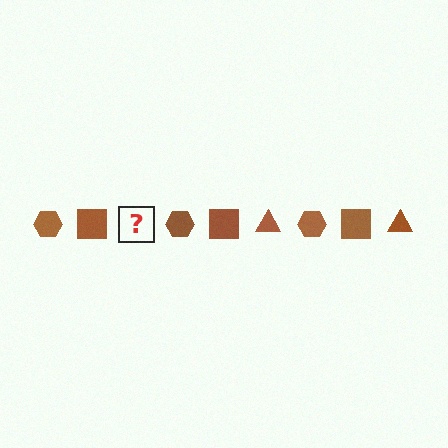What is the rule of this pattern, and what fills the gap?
The rule is that the pattern cycles through hexagon, square, triangle shapes in brown. The gap should be filled with a brown triangle.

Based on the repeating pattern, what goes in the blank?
The blank should be a brown triangle.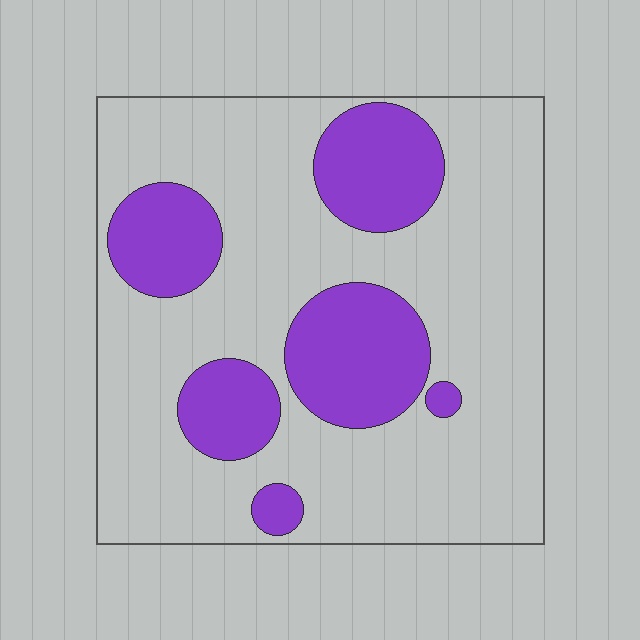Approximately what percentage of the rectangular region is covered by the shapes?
Approximately 25%.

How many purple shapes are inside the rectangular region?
6.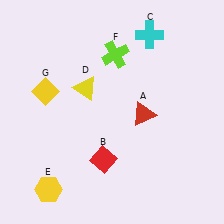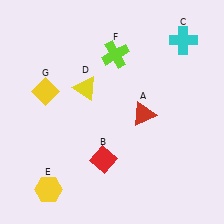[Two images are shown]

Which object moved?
The cyan cross (C) moved right.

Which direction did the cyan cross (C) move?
The cyan cross (C) moved right.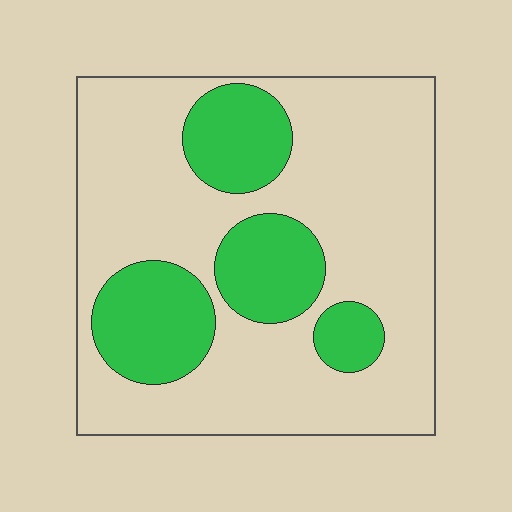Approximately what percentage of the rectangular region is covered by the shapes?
Approximately 30%.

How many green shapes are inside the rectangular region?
4.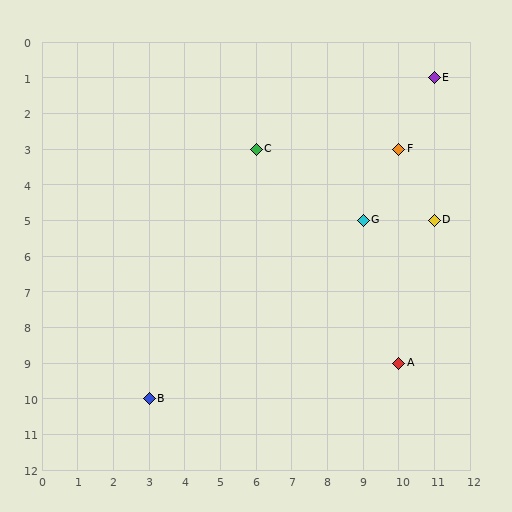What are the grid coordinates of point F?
Point F is at grid coordinates (10, 3).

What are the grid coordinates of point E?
Point E is at grid coordinates (11, 1).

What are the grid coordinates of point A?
Point A is at grid coordinates (10, 9).